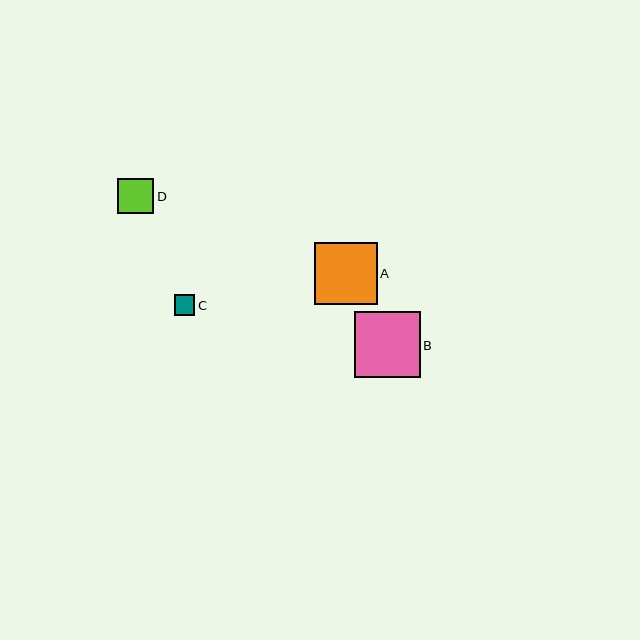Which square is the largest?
Square B is the largest with a size of approximately 66 pixels.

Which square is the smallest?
Square C is the smallest with a size of approximately 21 pixels.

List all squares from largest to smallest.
From largest to smallest: B, A, D, C.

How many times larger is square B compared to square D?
Square B is approximately 1.9 times the size of square D.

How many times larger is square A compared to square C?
Square A is approximately 3.0 times the size of square C.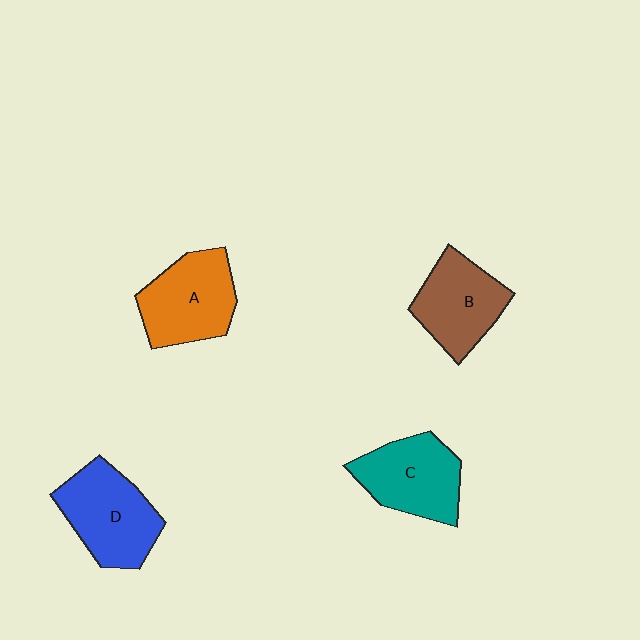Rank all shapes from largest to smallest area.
From largest to smallest: D (blue), A (orange), C (teal), B (brown).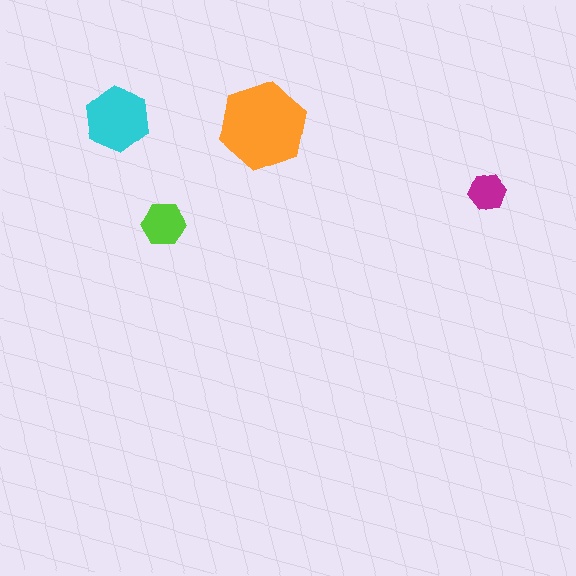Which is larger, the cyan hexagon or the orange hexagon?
The orange one.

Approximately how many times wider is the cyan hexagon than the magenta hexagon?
About 1.5 times wider.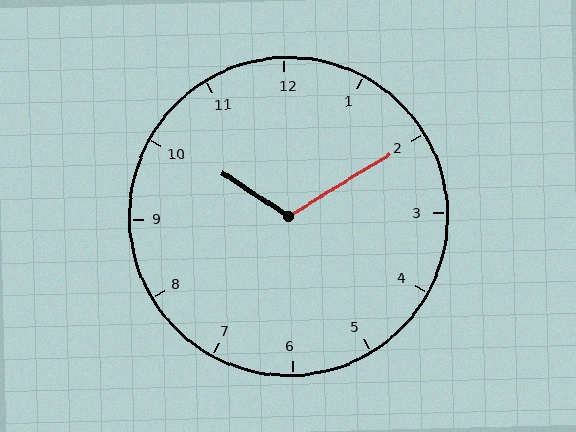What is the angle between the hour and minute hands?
Approximately 115 degrees.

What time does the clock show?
10:10.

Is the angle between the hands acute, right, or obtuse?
It is obtuse.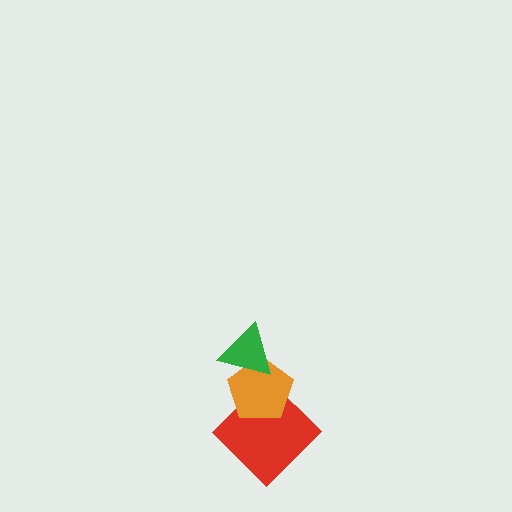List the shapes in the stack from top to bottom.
From top to bottom: the green triangle, the orange pentagon, the red diamond.